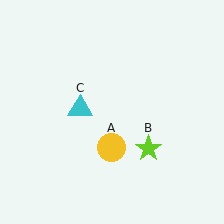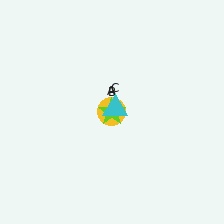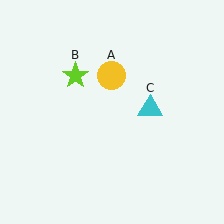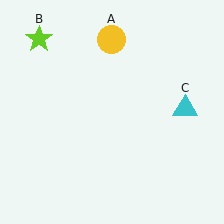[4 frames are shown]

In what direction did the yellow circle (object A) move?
The yellow circle (object A) moved up.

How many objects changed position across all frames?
3 objects changed position: yellow circle (object A), lime star (object B), cyan triangle (object C).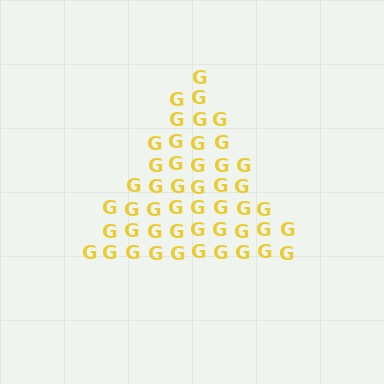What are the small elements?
The small elements are letter G's.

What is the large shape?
The large shape is a triangle.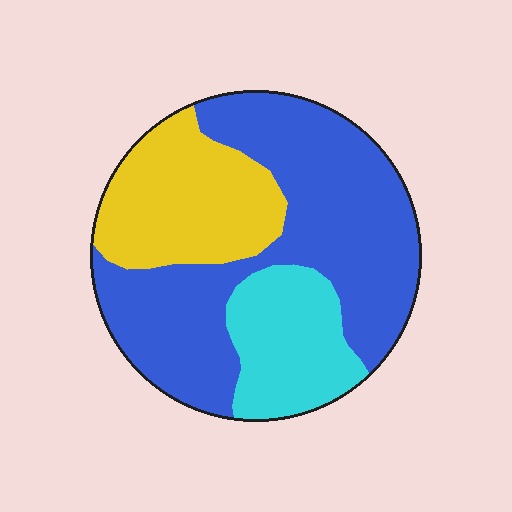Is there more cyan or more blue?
Blue.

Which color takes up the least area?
Cyan, at roughly 20%.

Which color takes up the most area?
Blue, at roughly 55%.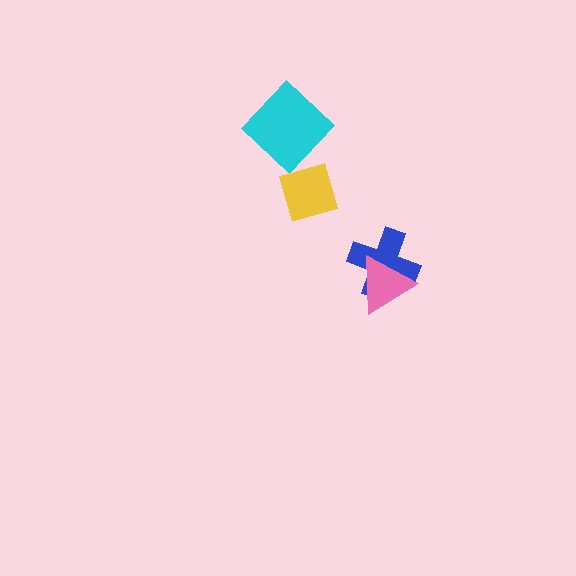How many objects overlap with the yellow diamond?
1 object overlaps with the yellow diamond.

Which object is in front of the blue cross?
The pink triangle is in front of the blue cross.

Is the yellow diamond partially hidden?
No, no other shape covers it.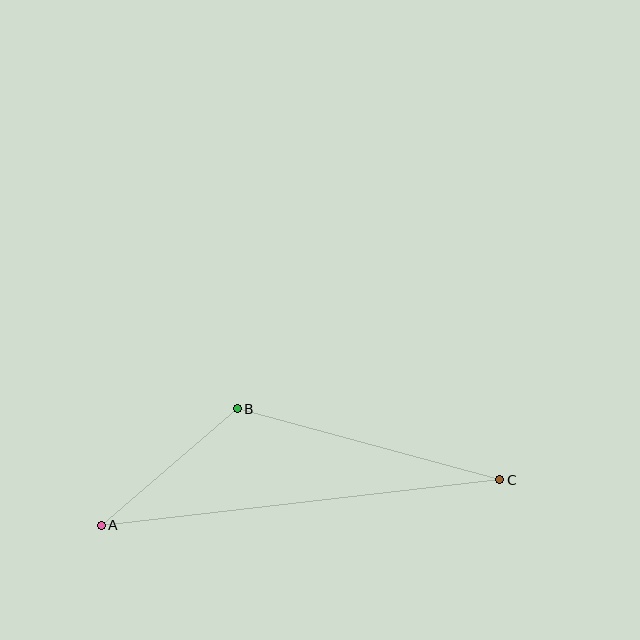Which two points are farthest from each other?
Points A and C are farthest from each other.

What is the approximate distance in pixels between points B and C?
The distance between B and C is approximately 272 pixels.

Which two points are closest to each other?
Points A and B are closest to each other.